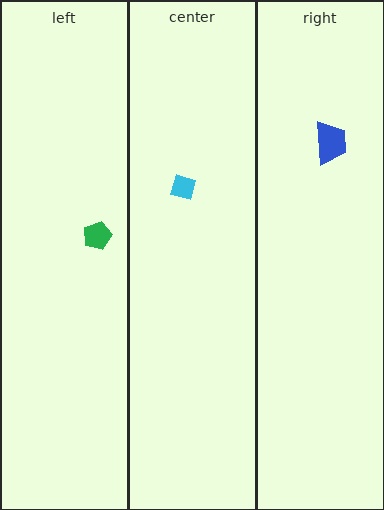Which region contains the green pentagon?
The left region.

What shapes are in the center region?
The cyan diamond.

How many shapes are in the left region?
1.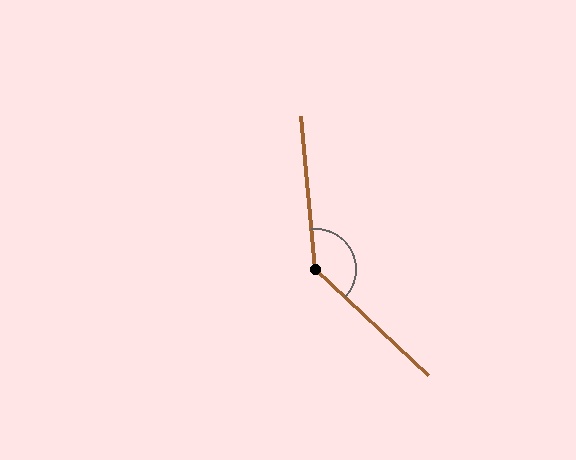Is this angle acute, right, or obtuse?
It is obtuse.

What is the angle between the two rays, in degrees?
Approximately 138 degrees.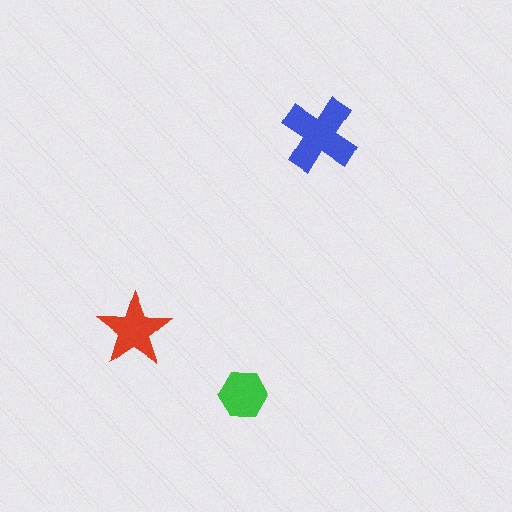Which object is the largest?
The blue cross.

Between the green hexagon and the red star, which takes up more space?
The red star.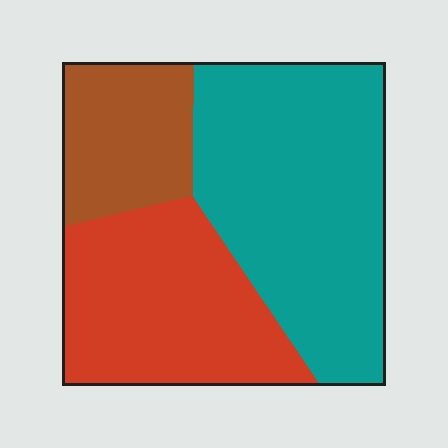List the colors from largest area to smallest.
From largest to smallest: teal, red, brown.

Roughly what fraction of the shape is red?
Red covers about 35% of the shape.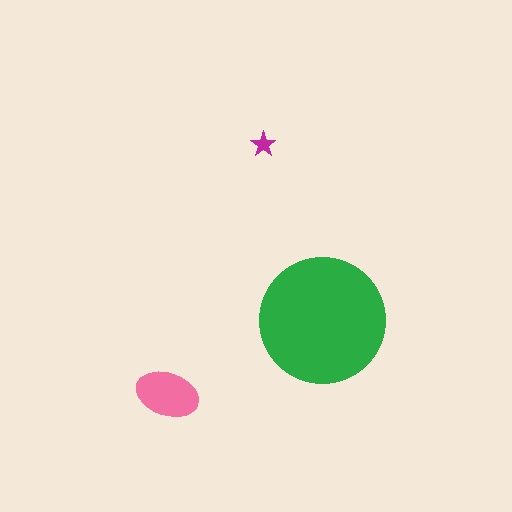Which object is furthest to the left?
The pink ellipse is leftmost.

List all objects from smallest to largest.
The magenta star, the pink ellipse, the green circle.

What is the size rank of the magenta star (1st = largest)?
3rd.